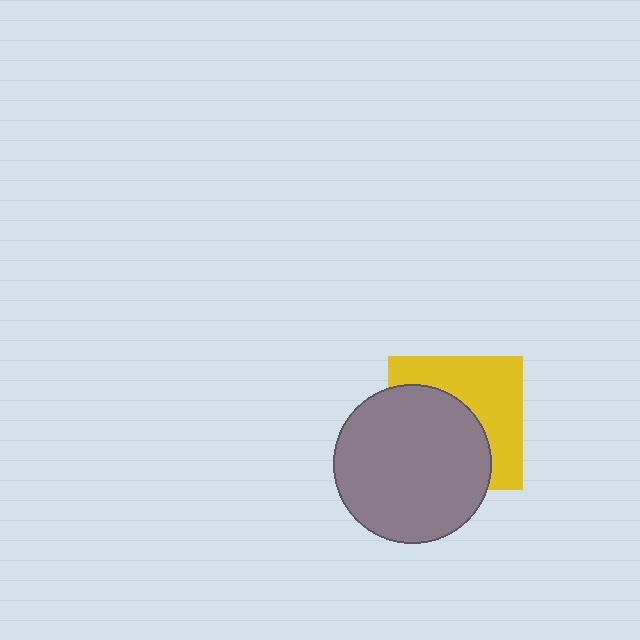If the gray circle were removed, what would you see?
You would see the complete yellow square.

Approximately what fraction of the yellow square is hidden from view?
Roughly 53% of the yellow square is hidden behind the gray circle.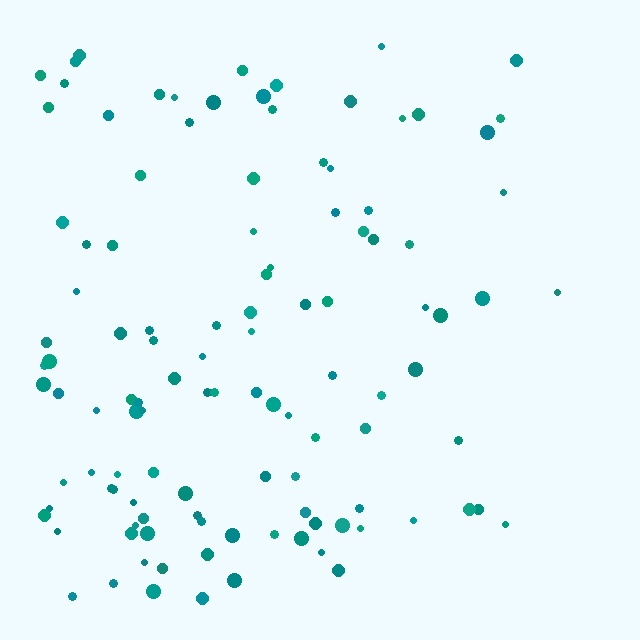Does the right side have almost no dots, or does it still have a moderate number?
Still a moderate number, just noticeably fewer than the left.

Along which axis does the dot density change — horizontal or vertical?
Horizontal.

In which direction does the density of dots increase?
From right to left, with the left side densest.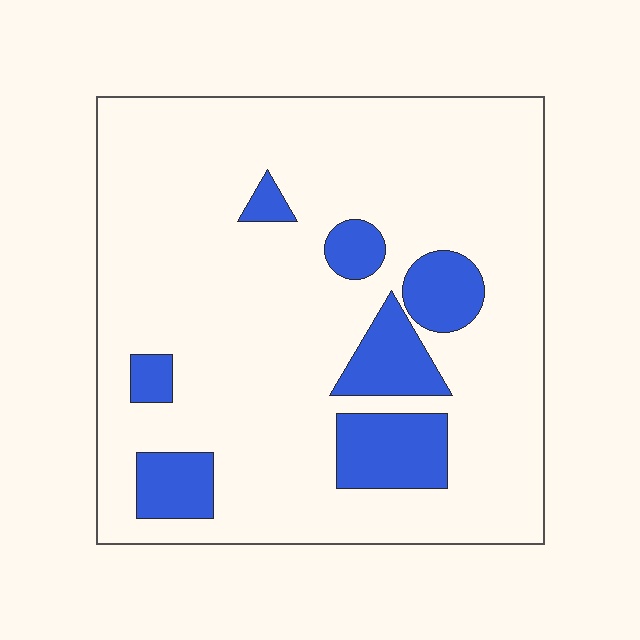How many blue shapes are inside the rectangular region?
7.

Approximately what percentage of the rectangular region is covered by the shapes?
Approximately 15%.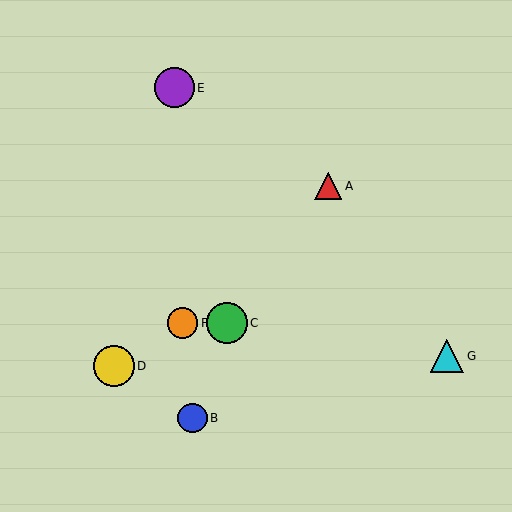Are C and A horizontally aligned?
No, C is at y≈323 and A is at y≈186.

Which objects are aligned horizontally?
Objects C, F are aligned horizontally.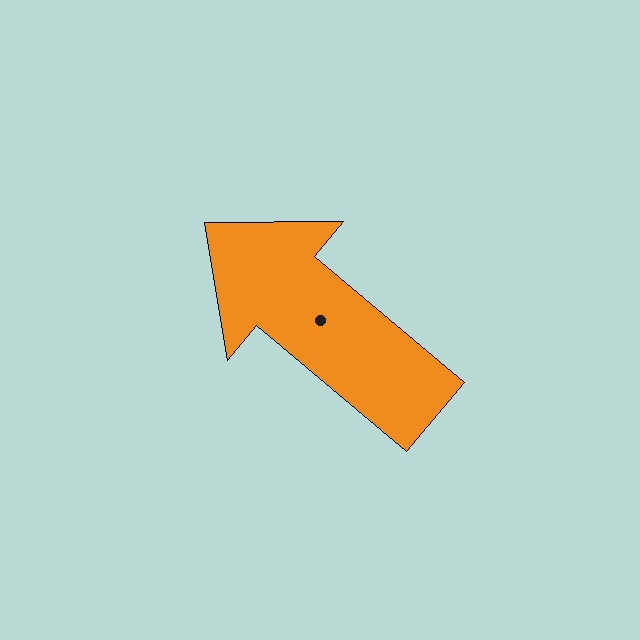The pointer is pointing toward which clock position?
Roughly 10 o'clock.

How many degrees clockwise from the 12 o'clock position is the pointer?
Approximately 310 degrees.